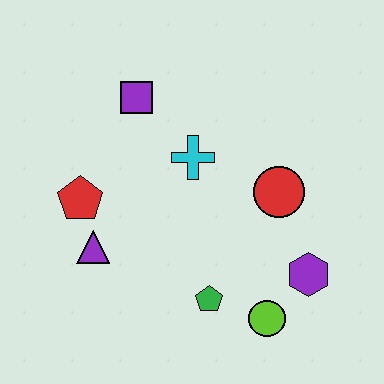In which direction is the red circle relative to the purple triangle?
The red circle is to the right of the purple triangle.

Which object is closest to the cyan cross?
The purple square is closest to the cyan cross.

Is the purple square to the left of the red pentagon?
No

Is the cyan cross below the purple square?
Yes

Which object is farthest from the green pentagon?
The purple square is farthest from the green pentagon.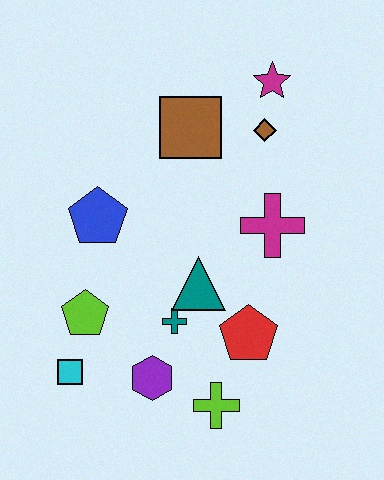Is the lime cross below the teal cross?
Yes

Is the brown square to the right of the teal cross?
Yes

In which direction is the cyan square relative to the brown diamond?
The cyan square is below the brown diamond.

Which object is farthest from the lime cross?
The magenta star is farthest from the lime cross.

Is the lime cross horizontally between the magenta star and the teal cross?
Yes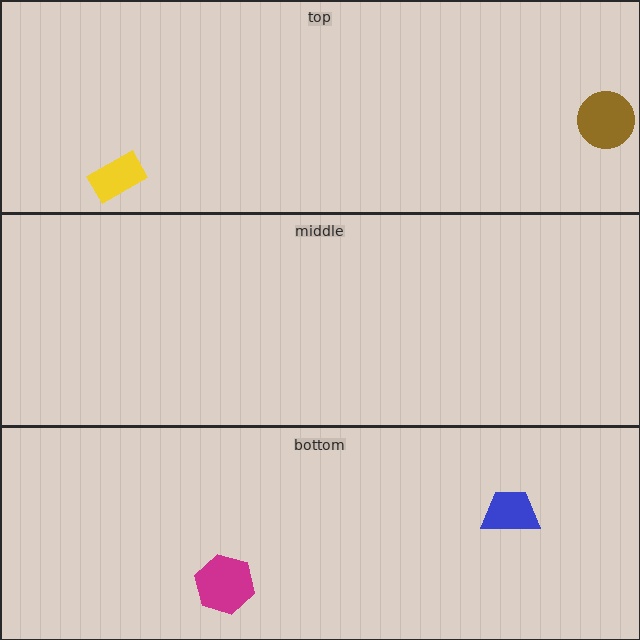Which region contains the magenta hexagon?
The bottom region.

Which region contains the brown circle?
The top region.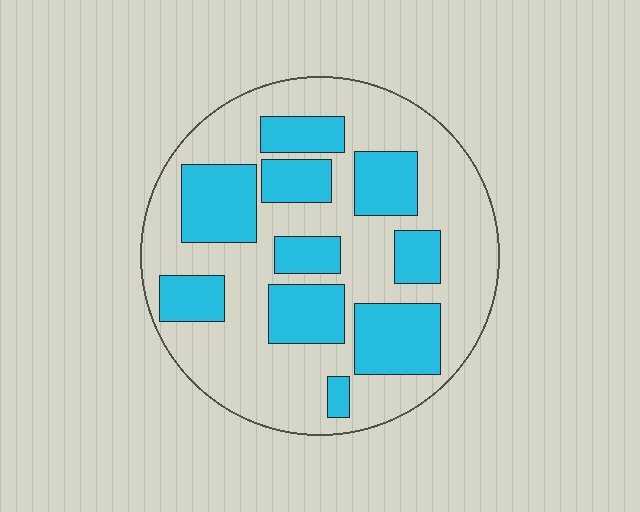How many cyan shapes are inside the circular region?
10.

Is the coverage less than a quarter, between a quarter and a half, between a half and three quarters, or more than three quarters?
Between a quarter and a half.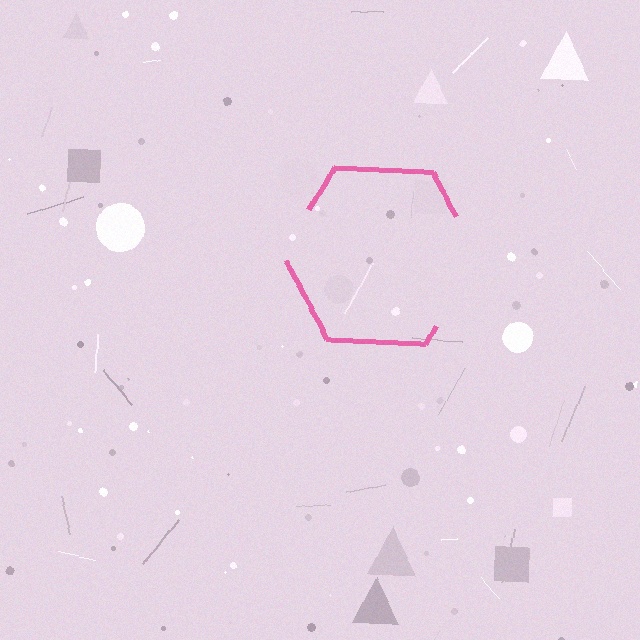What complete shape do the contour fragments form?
The contour fragments form a hexagon.